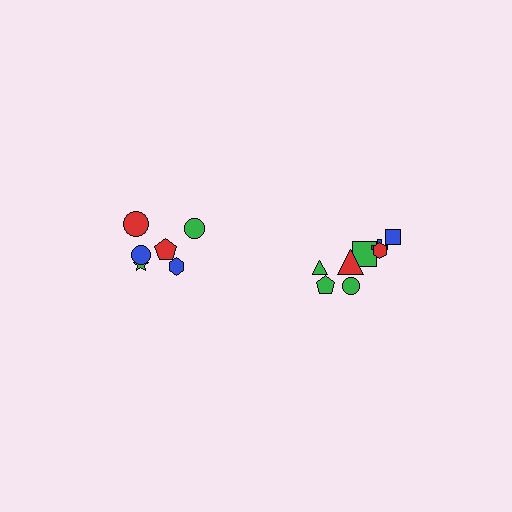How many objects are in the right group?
There are 8 objects.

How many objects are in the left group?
There are 6 objects.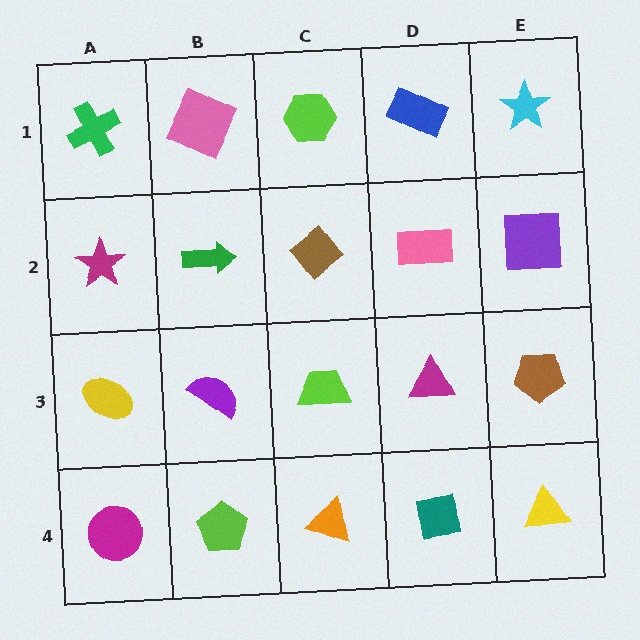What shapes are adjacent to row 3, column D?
A pink rectangle (row 2, column D), a teal square (row 4, column D), a lime trapezoid (row 3, column C), a brown pentagon (row 3, column E).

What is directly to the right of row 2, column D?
A purple square.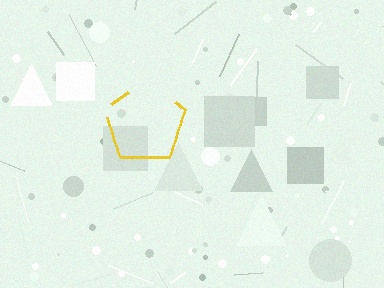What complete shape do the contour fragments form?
The contour fragments form a pentagon.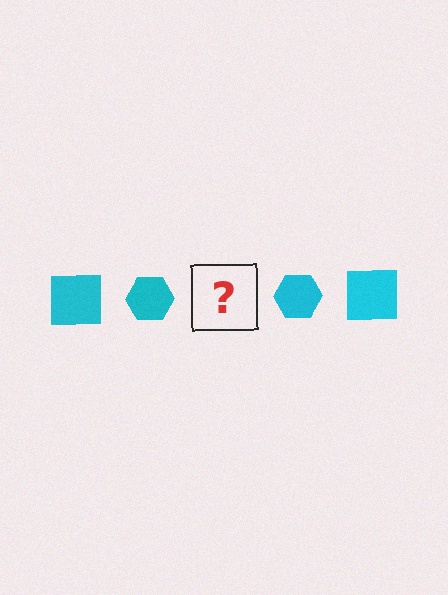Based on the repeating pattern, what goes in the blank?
The blank should be a cyan square.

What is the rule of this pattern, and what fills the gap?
The rule is that the pattern cycles through square, hexagon shapes in cyan. The gap should be filled with a cyan square.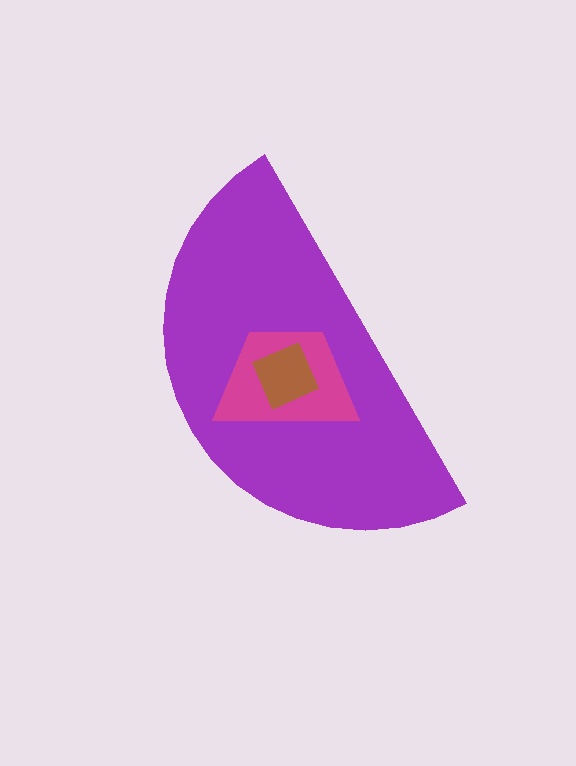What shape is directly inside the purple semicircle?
The magenta trapezoid.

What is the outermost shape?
The purple semicircle.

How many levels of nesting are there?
3.